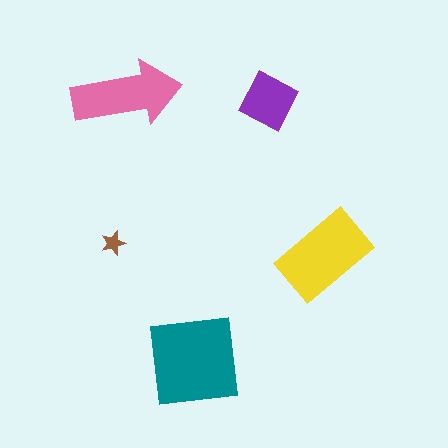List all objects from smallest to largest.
The brown star, the purple square, the pink arrow, the yellow rectangle, the teal square.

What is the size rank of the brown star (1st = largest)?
5th.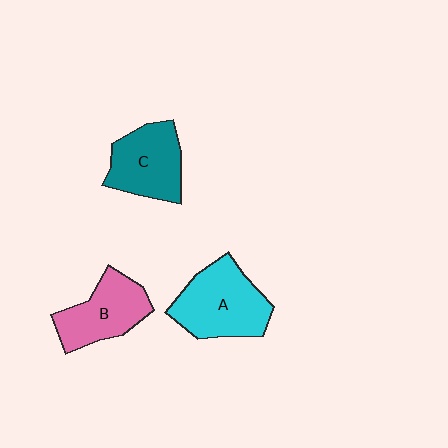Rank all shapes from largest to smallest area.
From largest to smallest: A (cyan), C (teal), B (pink).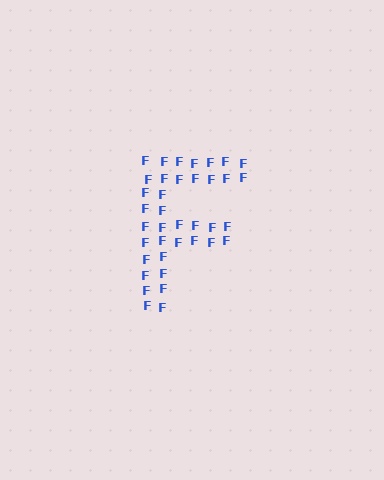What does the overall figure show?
The overall figure shows the letter F.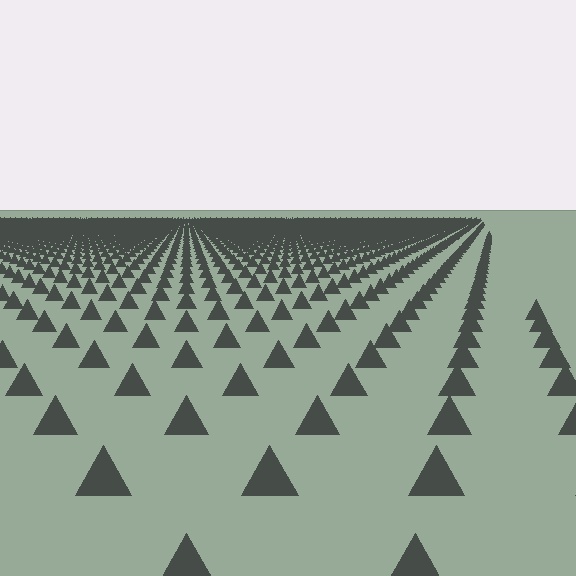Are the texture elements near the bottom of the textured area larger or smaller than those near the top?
Larger. Near the bottom, elements are closer to the viewer and appear at a bigger on-screen size.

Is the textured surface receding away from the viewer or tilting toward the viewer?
The surface is receding away from the viewer. Texture elements get smaller and denser toward the top.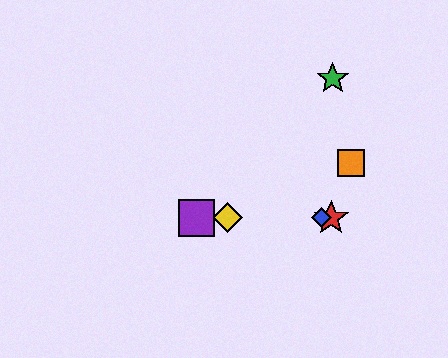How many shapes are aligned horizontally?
4 shapes (the red star, the blue diamond, the yellow diamond, the purple square) are aligned horizontally.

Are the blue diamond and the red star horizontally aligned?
Yes, both are at y≈218.